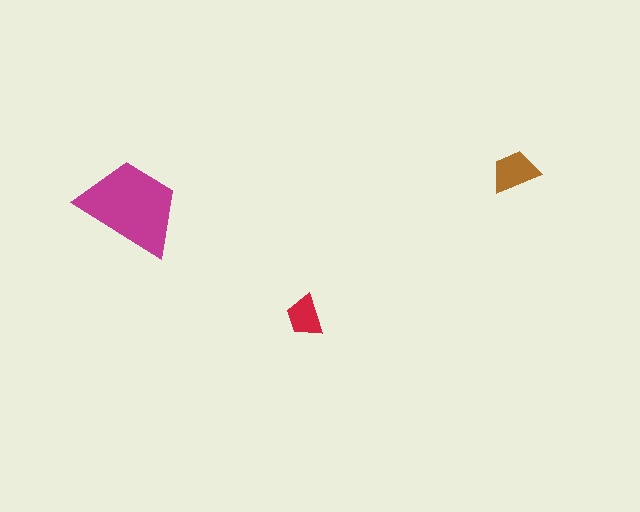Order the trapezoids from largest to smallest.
the magenta one, the brown one, the red one.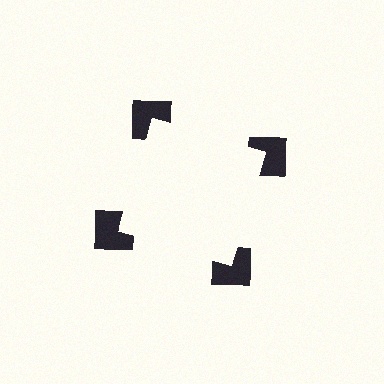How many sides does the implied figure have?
4 sides.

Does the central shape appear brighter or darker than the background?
It typically appears slightly brighter than the background, even though no actual brightness change is drawn.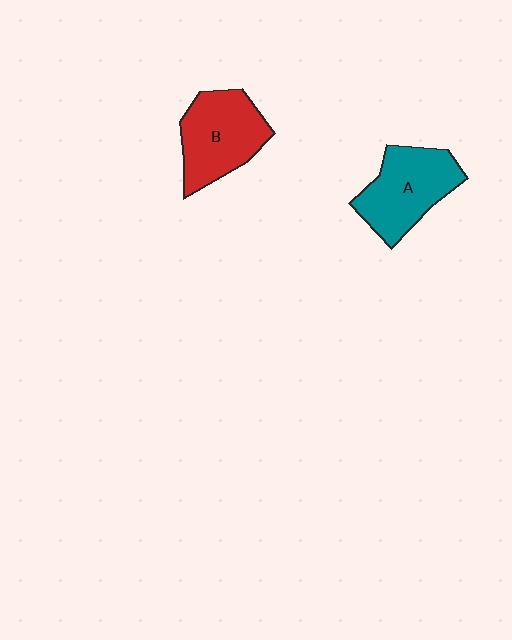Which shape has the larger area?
Shape A (teal).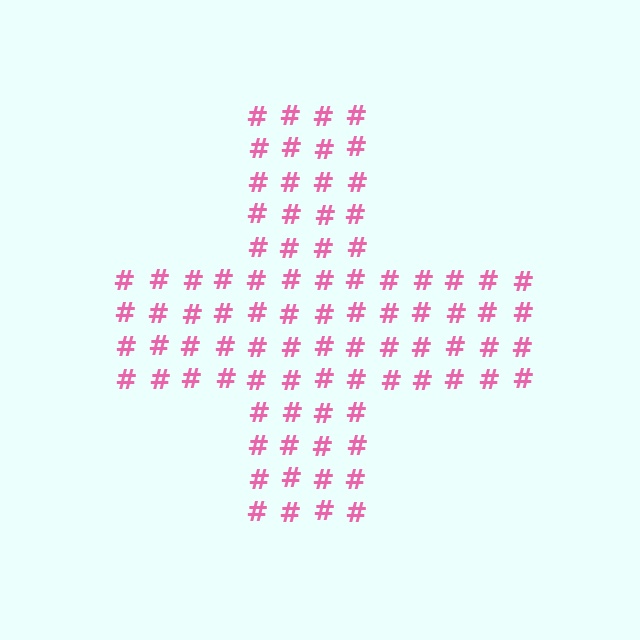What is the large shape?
The large shape is a cross.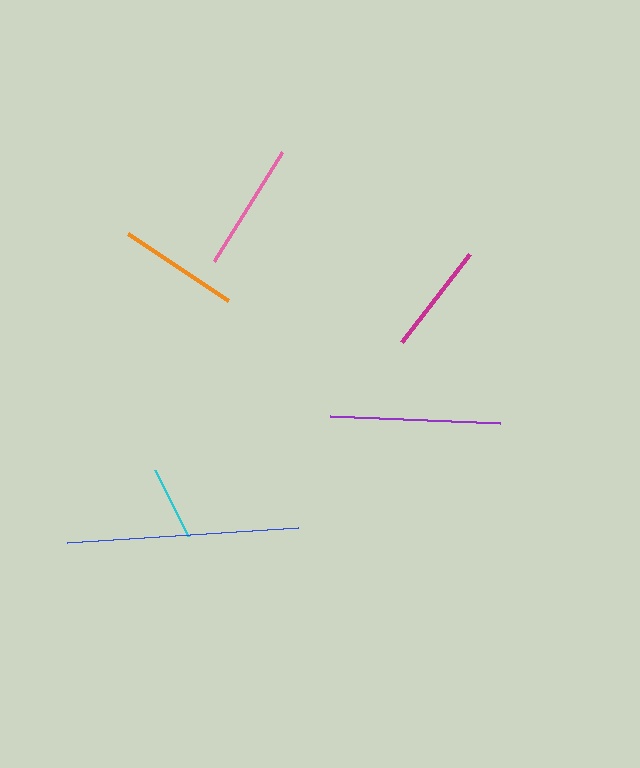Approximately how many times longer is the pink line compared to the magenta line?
The pink line is approximately 1.2 times the length of the magenta line.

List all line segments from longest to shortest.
From longest to shortest: blue, purple, pink, orange, magenta, cyan.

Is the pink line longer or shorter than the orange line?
The pink line is longer than the orange line.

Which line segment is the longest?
The blue line is the longest at approximately 231 pixels.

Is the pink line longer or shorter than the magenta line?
The pink line is longer than the magenta line.